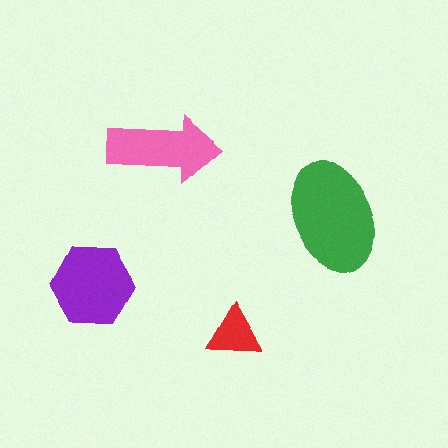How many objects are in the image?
There are 4 objects in the image.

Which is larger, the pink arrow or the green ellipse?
The green ellipse.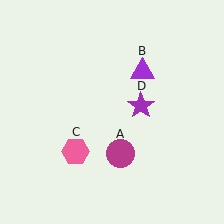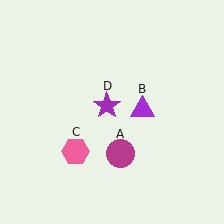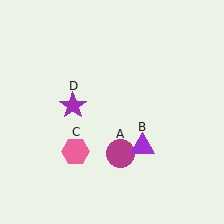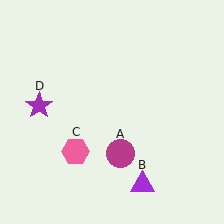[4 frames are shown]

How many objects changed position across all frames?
2 objects changed position: purple triangle (object B), purple star (object D).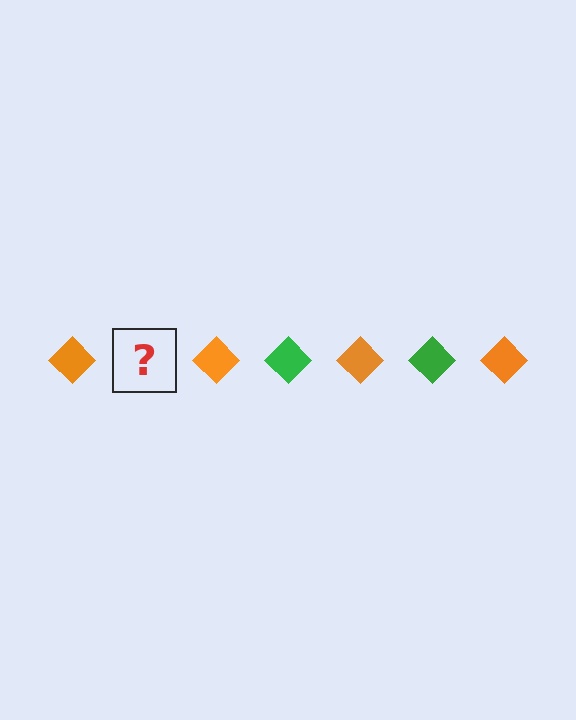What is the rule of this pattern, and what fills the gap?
The rule is that the pattern cycles through orange, green diamonds. The gap should be filled with a green diamond.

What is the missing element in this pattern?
The missing element is a green diamond.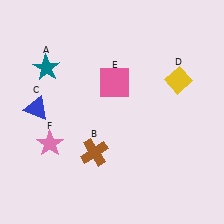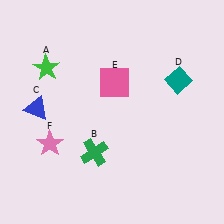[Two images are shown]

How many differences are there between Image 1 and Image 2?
There are 3 differences between the two images.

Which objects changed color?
A changed from teal to green. B changed from brown to green. D changed from yellow to teal.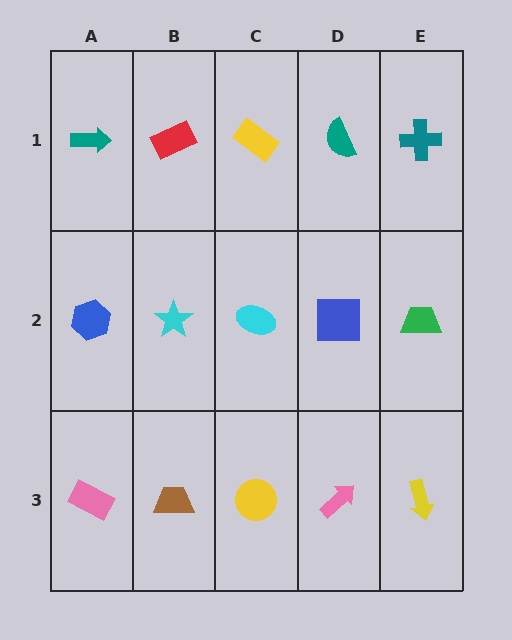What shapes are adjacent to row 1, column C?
A cyan ellipse (row 2, column C), a red rectangle (row 1, column B), a teal semicircle (row 1, column D).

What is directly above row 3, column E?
A green trapezoid.